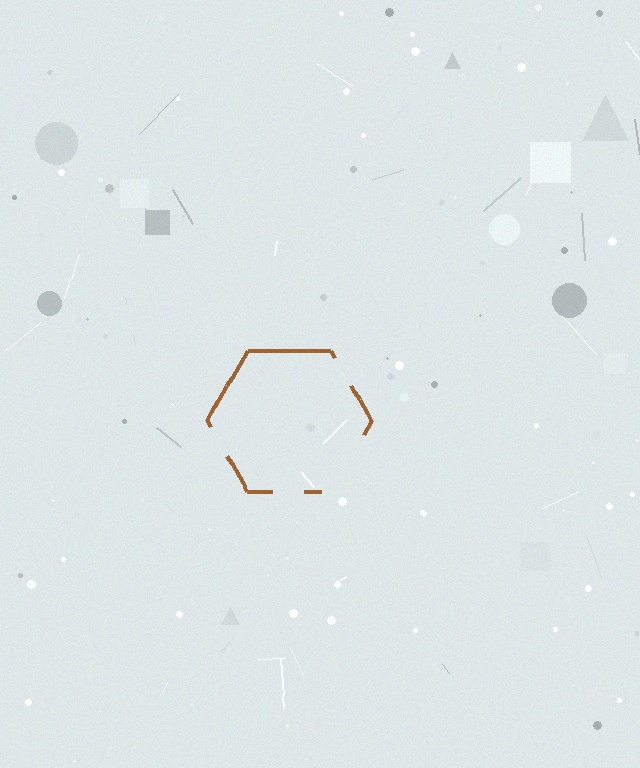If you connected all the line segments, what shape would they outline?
They would outline a hexagon.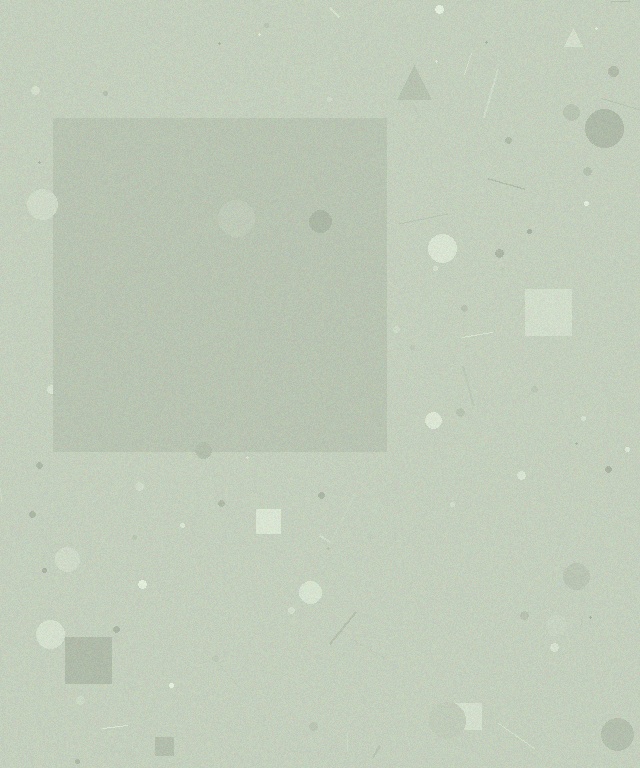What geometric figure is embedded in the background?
A square is embedded in the background.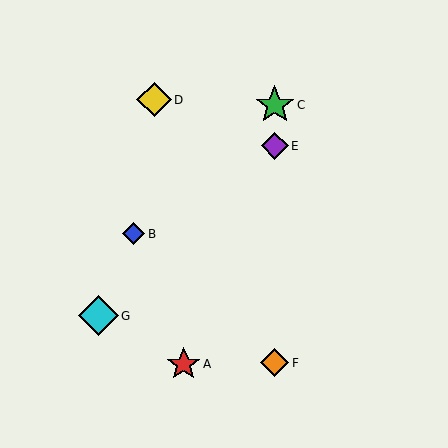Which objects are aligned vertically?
Objects C, E, F are aligned vertically.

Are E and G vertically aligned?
No, E is at x≈275 and G is at x≈98.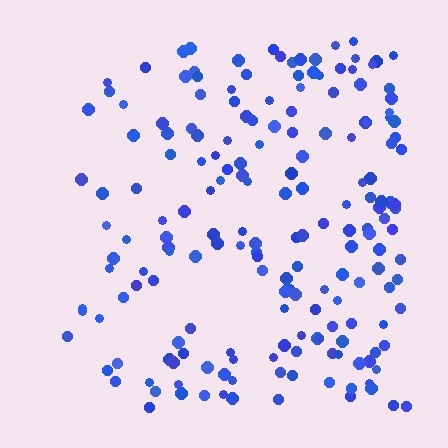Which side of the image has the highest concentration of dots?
The right.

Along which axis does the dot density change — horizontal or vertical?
Horizontal.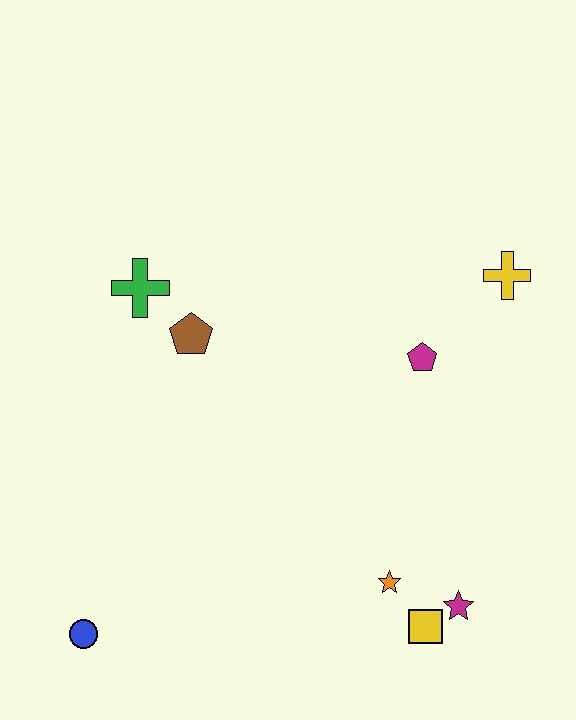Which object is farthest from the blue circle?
The yellow cross is farthest from the blue circle.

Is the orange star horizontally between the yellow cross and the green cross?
Yes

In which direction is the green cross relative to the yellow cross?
The green cross is to the left of the yellow cross.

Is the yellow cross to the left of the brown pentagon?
No